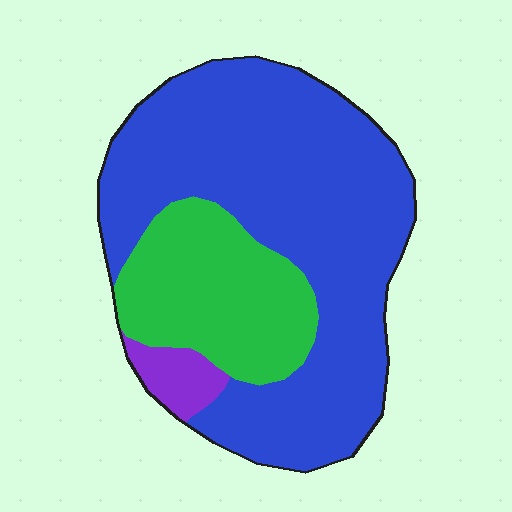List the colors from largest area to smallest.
From largest to smallest: blue, green, purple.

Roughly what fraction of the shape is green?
Green takes up about one quarter (1/4) of the shape.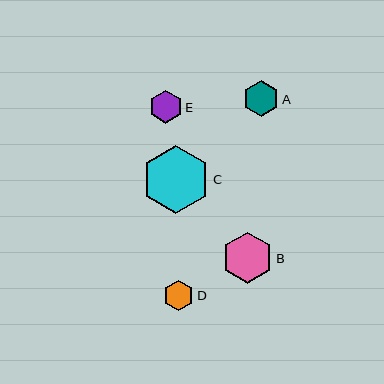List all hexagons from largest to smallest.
From largest to smallest: C, B, A, E, D.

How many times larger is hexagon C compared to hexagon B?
Hexagon C is approximately 1.3 times the size of hexagon B.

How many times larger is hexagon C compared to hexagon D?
Hexagon C is approximately 2.2 times the size of hexagon D.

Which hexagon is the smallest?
Hexagon D is the smallest with a size of approximately 31 pixels.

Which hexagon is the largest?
Hexagon C is the largest with a size of approximately 68 pixels.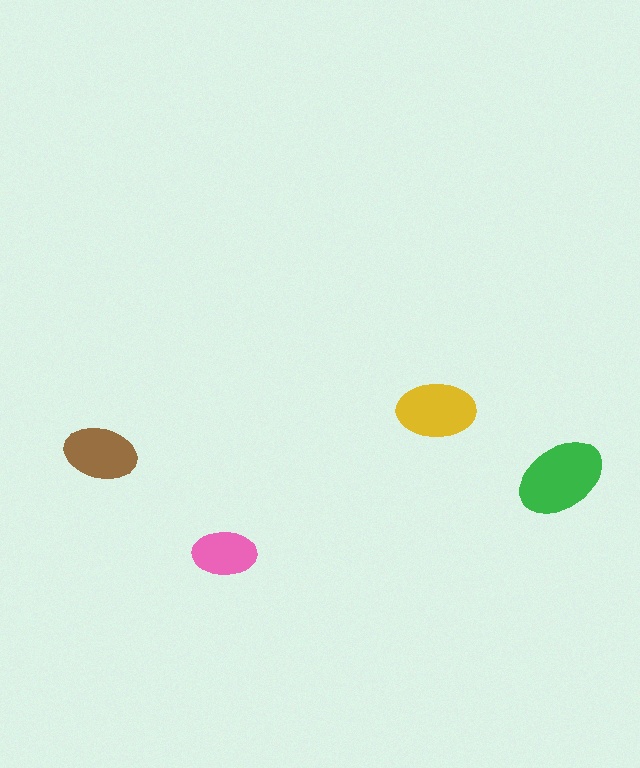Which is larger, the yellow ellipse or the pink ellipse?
The yellow one.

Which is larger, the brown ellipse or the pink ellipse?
The brown one.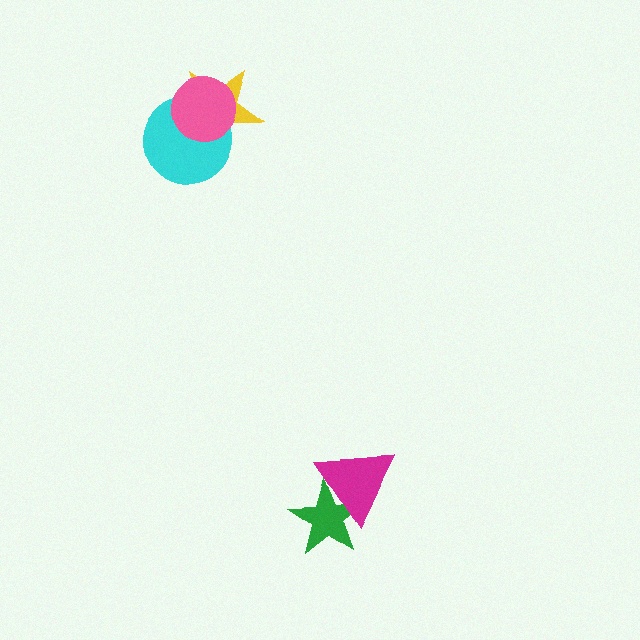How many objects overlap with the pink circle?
2 objects overlap with the pink circle.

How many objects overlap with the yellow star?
2 objects overlap with the yellow star.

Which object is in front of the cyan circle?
The pink circle is in front of the cyan circle.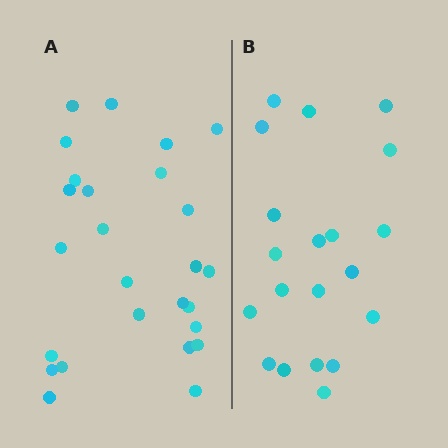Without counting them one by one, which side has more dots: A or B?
Region A (the left region) has more dots.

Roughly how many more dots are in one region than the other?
Region A has about 6 more dots than region B.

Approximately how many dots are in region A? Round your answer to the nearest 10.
About 30 dots. (The exact count is 26, which rounds to 30.)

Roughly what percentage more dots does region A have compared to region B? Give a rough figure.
About 30% more.